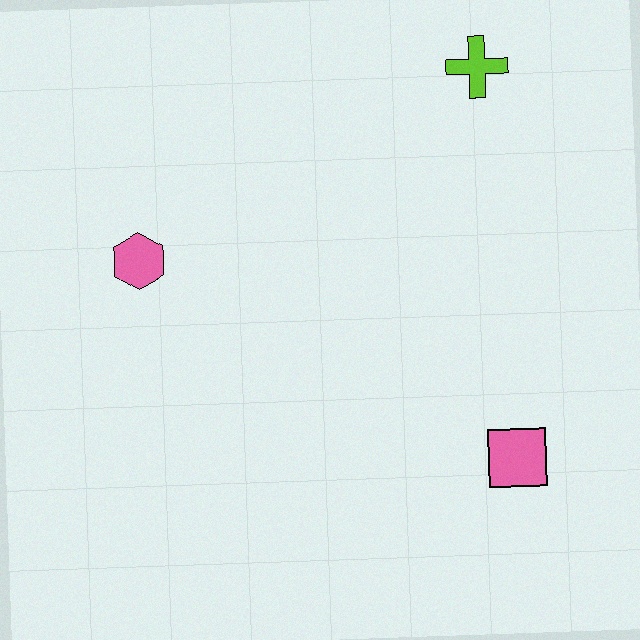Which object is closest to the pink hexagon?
The lime cross is closest to the pink hexagon.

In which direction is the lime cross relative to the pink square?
The lime cross is above the pink square.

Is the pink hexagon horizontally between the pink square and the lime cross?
No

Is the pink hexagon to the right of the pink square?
No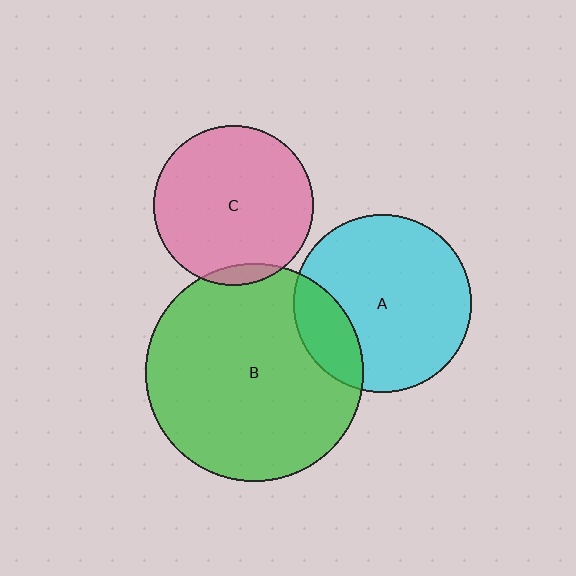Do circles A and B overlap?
Yes.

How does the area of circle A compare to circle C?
Approximately 1.2 times.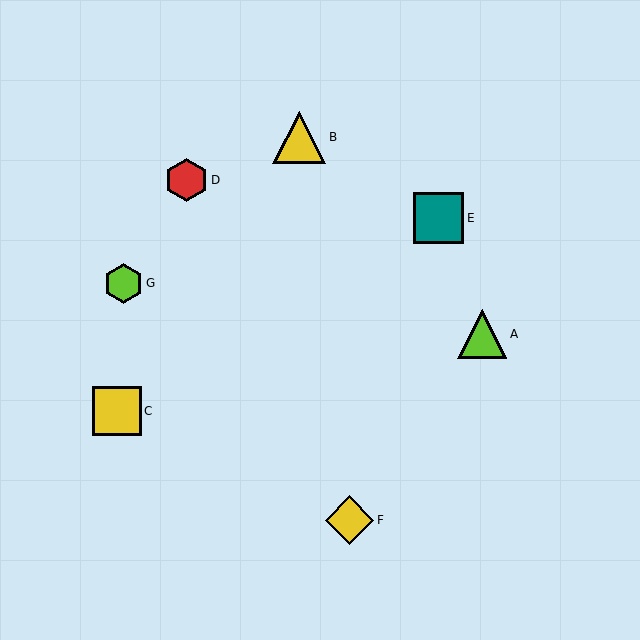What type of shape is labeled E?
Shape E is a teal square.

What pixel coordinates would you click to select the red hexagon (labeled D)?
Click at (187, 180) to select the red hexagon D.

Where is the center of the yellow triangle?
The center of the yellow triangle is at (299, 137).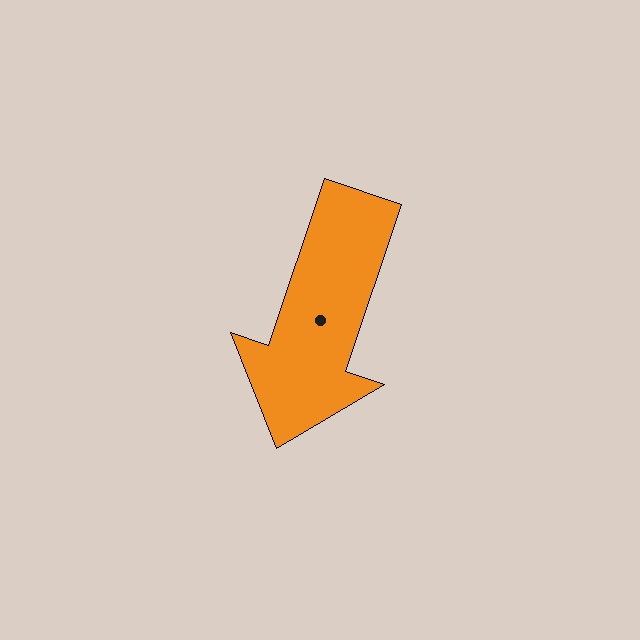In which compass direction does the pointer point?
South.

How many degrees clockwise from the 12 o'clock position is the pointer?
Approximately 199 degrees.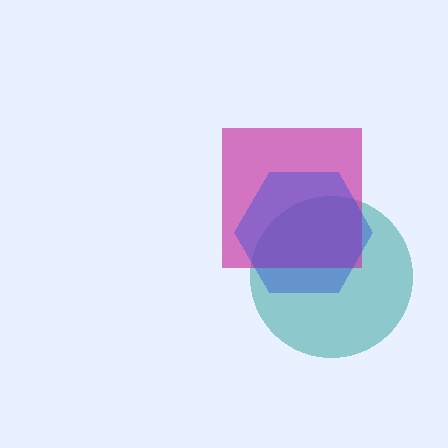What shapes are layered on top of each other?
The layered shapes are: a teal circle, a magenta square, a blue hexagon.